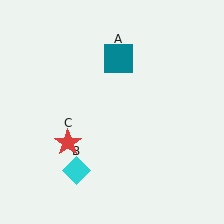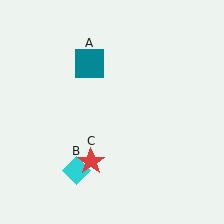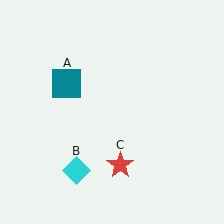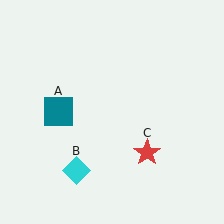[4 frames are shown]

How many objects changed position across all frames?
2 objects changed position: teal square (object A), red star (object C).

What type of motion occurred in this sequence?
The teal square (object A), red star (object C) rotated counterclockwise around the center of the scene.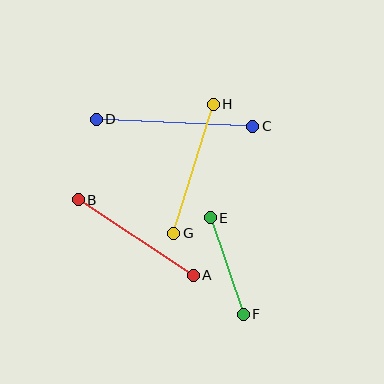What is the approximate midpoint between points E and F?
The midpoint is at approximately (227, 266) pixels.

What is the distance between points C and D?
The distance is approximately 156 pixels.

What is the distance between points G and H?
The distance is approximately 135 pixels.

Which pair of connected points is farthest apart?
Points C and D are farthest apart.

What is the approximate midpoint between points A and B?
The midpoint is at approximately (136, 237) pixels.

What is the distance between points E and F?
The distance is approximately 102 pixels.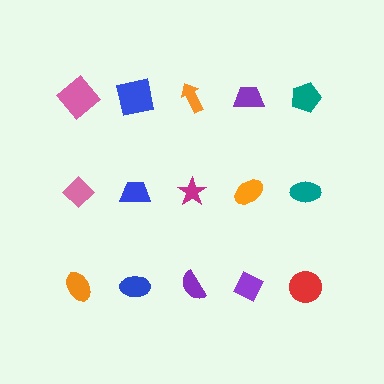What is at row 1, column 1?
A pink diamond.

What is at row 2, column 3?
A magenta star.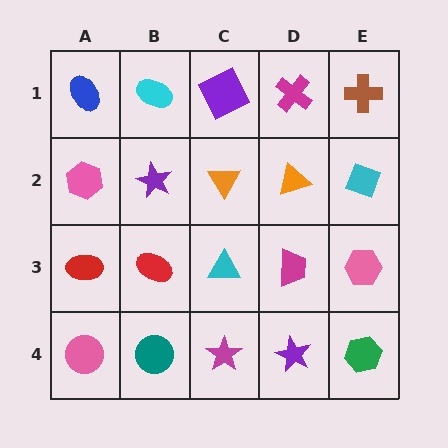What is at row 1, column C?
A purple square.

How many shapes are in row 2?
5 shapes.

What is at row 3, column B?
A red ellipse.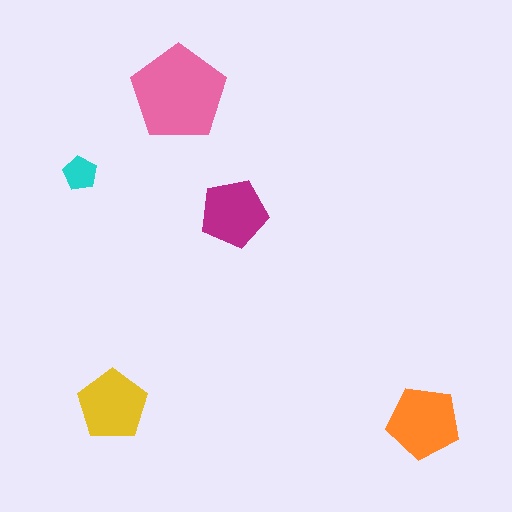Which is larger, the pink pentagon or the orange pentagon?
The pink one.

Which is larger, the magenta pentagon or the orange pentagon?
The orange one.